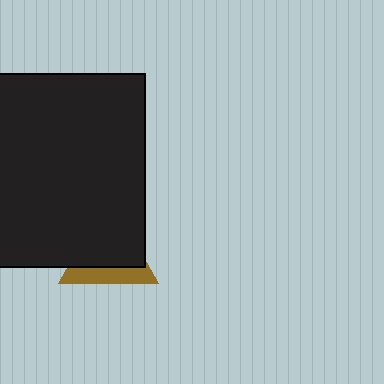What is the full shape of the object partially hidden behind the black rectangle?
The partially hidden object is a brown triangle.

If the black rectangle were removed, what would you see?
You would see the complete brown triangle.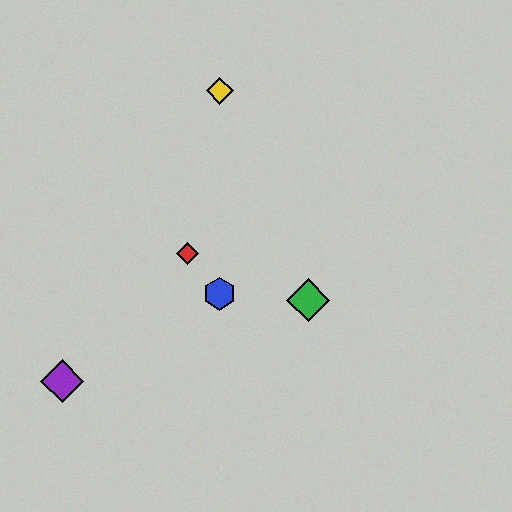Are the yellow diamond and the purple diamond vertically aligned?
No, the yellow diamond is at x≈220 and the purple diamond is at x≈62.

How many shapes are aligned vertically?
2 shapes (the blue hexagon, the yellow diamond) are aligned vertically.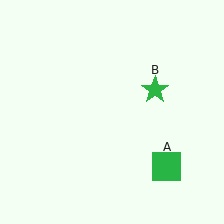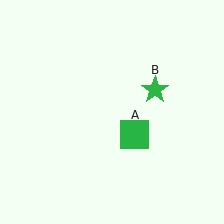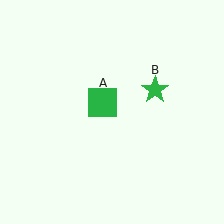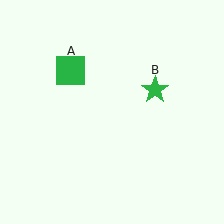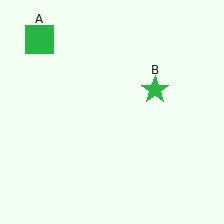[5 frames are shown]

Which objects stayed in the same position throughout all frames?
Green star (object B) remained stationary.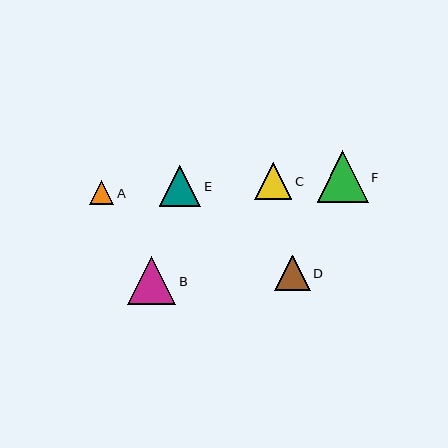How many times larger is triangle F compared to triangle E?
Triangle F is approximately 1.2 times the size of triangle E.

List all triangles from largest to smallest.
From largest to smallest: F, B, E, C, D, A.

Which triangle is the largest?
Triangle F is the largest with a size of approximately 51 pixels.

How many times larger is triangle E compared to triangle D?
Triangle E is approximately 1.2 times the size of triangle D.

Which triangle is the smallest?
Triangle A is the smallest with a size of approximately 24 pixels.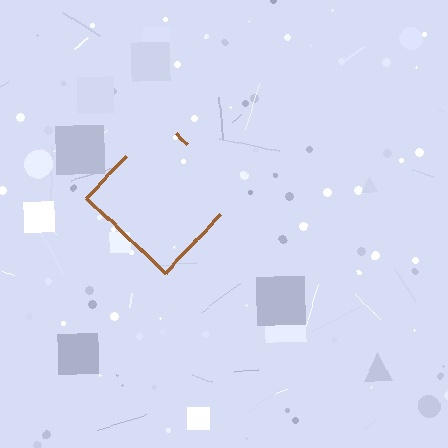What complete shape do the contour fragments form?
The contour fragments form a diamond.